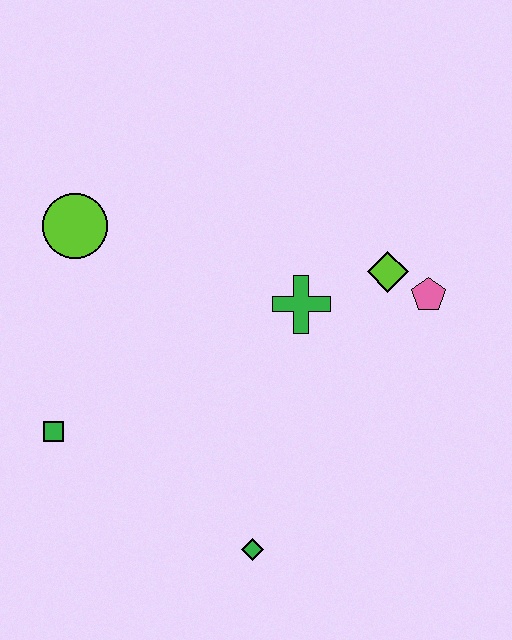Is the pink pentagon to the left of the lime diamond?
No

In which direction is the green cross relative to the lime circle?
The green cross is to the right of the lime circle.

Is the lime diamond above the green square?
Yes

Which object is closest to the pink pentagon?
The lime diamond is closest to the pink pentagon.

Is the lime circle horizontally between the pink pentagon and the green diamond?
No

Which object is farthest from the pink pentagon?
The green square is farthest from the pink pentagon.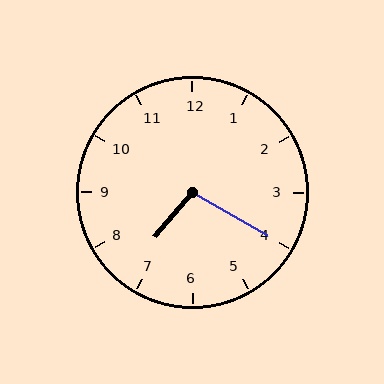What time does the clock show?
7:20.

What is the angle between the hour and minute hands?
Approximately 100 degrees.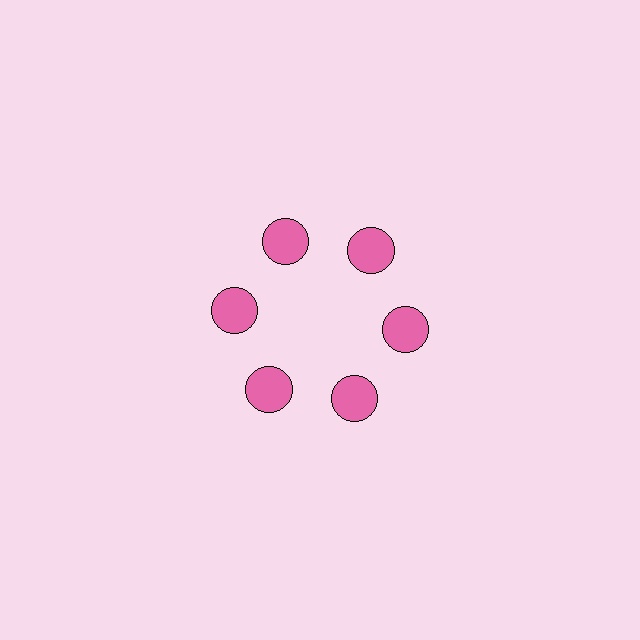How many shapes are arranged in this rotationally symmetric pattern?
There are 6 shapes, arranged in 6 groups of 1.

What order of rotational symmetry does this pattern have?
This pattern has 6-fold rotational symmetry.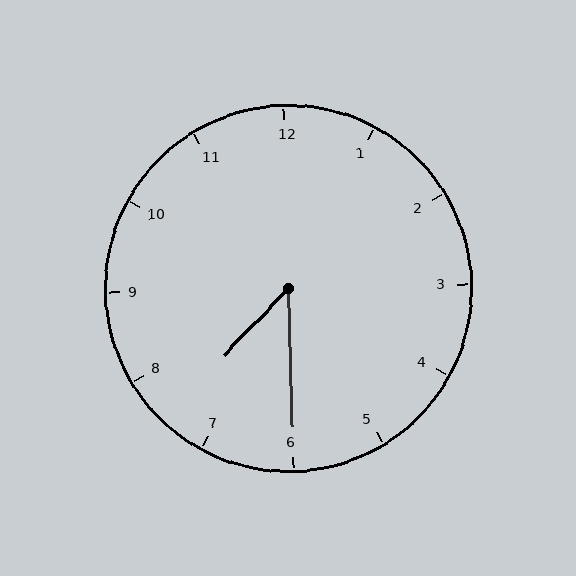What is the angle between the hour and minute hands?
Approximately 45 degrees.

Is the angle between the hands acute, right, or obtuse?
It is acute.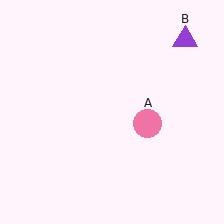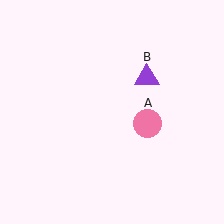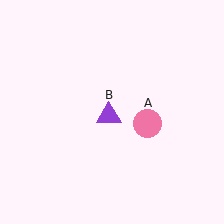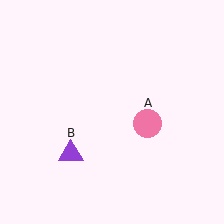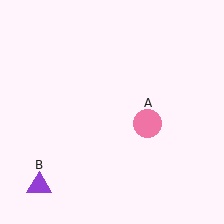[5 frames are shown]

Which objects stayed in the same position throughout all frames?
Pink circle (object A) remained stationary.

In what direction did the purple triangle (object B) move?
The purple triangle (object B) moved down and to the left.